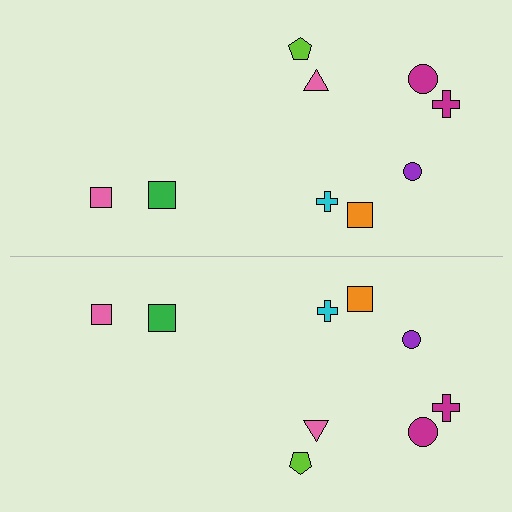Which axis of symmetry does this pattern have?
The pattern has a horizontal axis of symmetry running through the center of the image.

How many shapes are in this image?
There are 18 shapes in this image.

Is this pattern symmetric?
Yes, this pattern has bilateral (reflection) symmetry.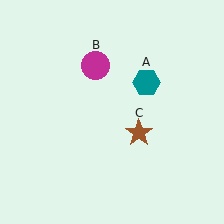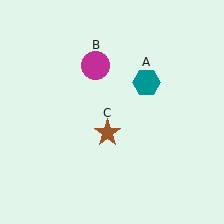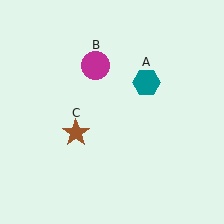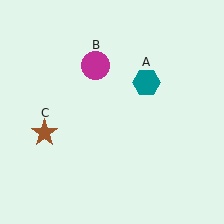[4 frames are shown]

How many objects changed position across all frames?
1 object changed position: brown star (object C).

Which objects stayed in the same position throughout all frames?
Teal hexagon (object A) and magenta circle (object B) remained stationary.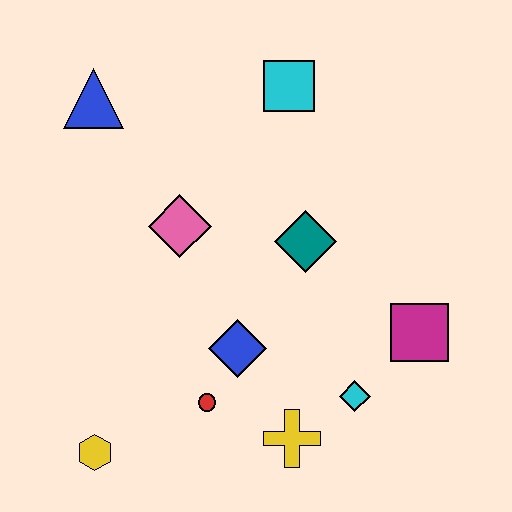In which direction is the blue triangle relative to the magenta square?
The blue triangle is to the left of the magenta square.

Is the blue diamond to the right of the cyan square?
No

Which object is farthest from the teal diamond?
The yellow hexagon is farthest from the teal diamond.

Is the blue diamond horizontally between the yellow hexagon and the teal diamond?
Yes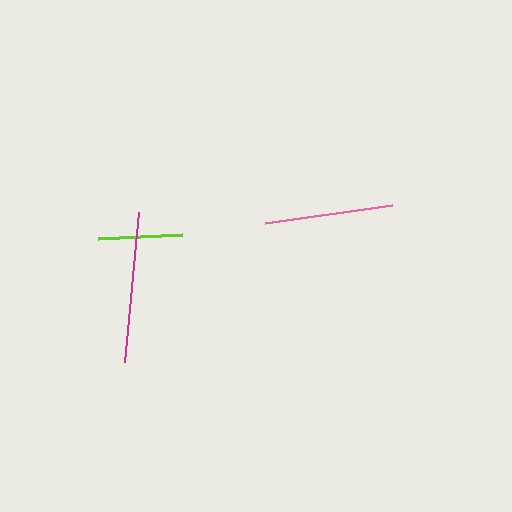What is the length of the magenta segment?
The magenta segment is approximately 151 pixels long.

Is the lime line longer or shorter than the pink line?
The pink line is longer than the lime line.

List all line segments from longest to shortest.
From longest to shortest: magenta, pink, lime.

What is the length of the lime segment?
The lime segment is approximately 85 pixels long.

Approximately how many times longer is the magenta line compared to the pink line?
The magenta line is approximately 1.2 times the length of the pink line.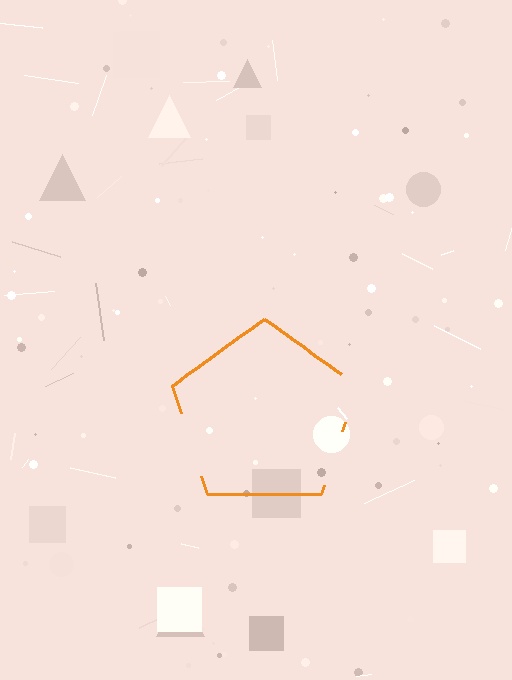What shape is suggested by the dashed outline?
The dashed outline suggests a pentagon.